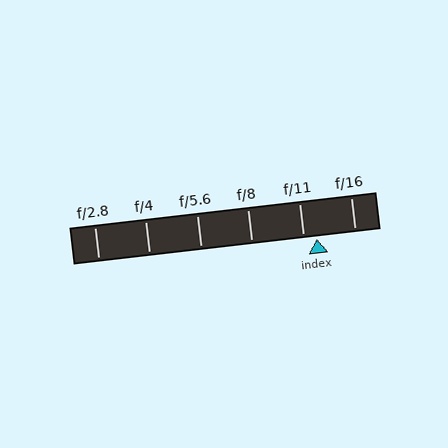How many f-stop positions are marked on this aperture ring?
There are 6 f-stop positions marked.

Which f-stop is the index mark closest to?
The index mark is closest to f/11.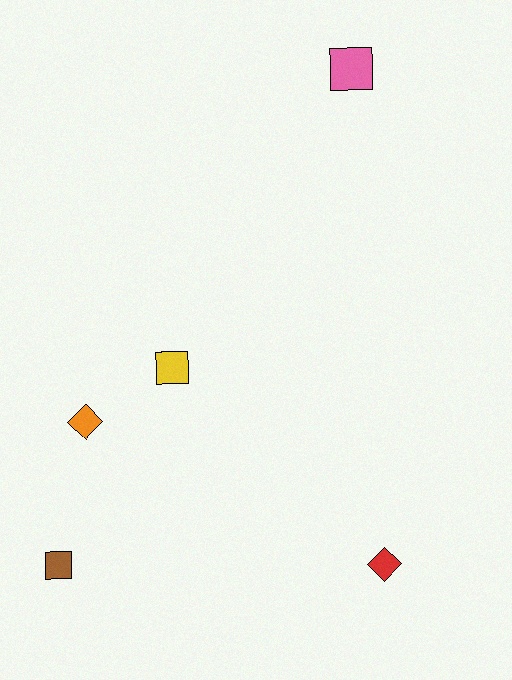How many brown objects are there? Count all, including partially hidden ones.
There is 1 brown object.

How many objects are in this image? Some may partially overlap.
There are 5 objects.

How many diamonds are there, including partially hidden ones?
There are 2 diamonds.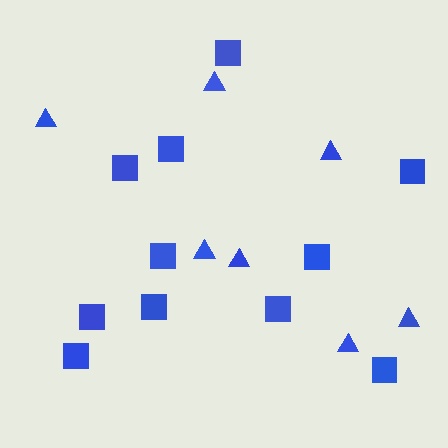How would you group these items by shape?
There are 2 groups: one group of squares (11) and one group of triangles (7).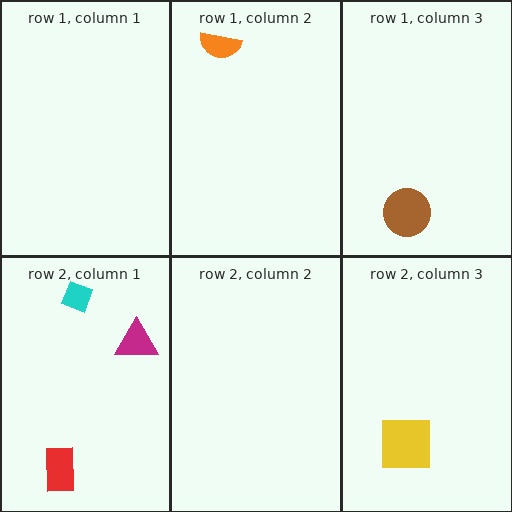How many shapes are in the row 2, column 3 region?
1.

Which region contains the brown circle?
The row 1, column 3 region.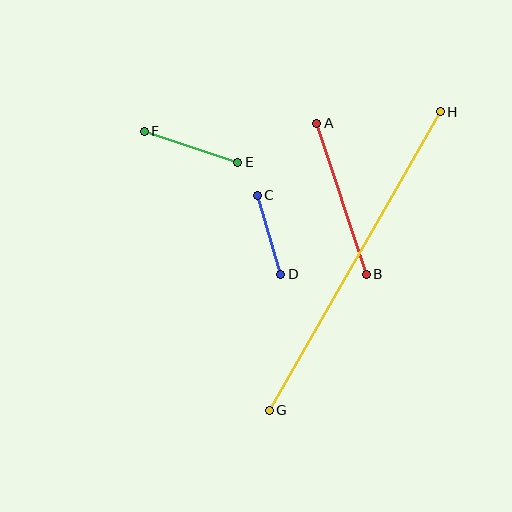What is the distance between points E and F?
The distance is approximately 99 pixels.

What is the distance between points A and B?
The distance is approximately 159 pixels.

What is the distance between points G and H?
The distance is approximately 344 pixels.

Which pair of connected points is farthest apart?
Points G and H are farthest apart.